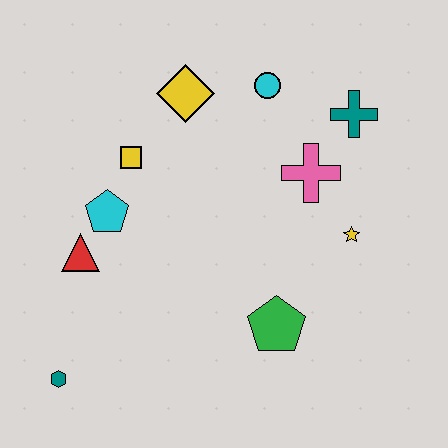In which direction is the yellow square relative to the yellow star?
The yellow square is to the left of the yellow star.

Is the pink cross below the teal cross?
Yes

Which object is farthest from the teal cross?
The teal hexagon is farthest from the teal cross.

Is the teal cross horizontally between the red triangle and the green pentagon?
No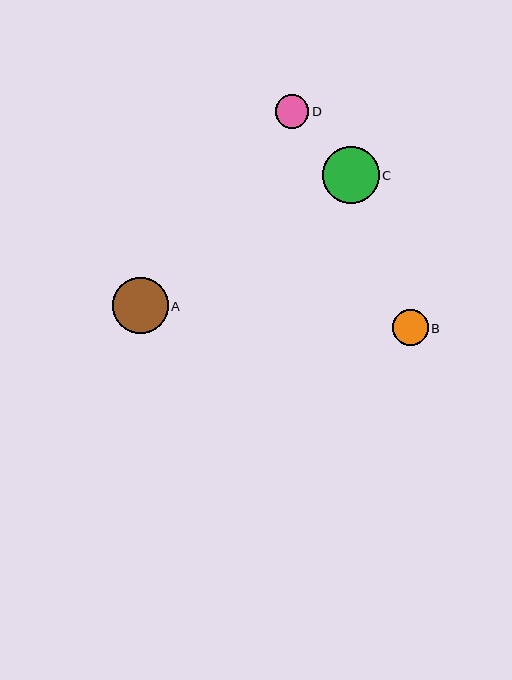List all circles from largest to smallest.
From largest to smallest: C, A, B, D.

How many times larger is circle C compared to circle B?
Circle C is approximately 1.6 times the size of circle B.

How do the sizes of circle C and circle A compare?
Circle C and circle A are approximately the same size.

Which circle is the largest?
Circle C is the largest with a size of approximately 57 pixels.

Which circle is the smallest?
Circle D is the smallest with a size of approximately 34 pixels.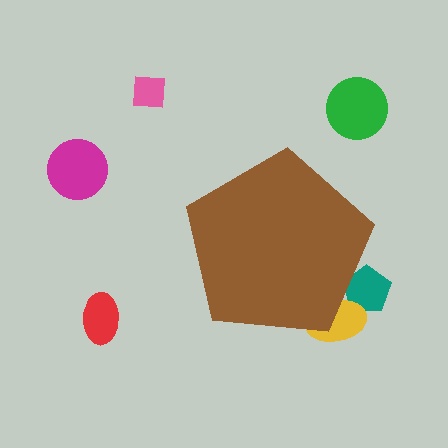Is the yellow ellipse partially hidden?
Yes, the yellow ellipse is partially hidden behind the brown pentagon.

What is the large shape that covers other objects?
A brown pentagon.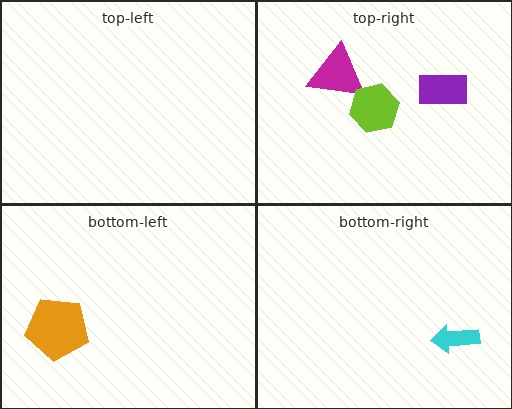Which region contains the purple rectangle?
The top-right region.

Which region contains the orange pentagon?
The bottom-left region.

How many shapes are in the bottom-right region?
1.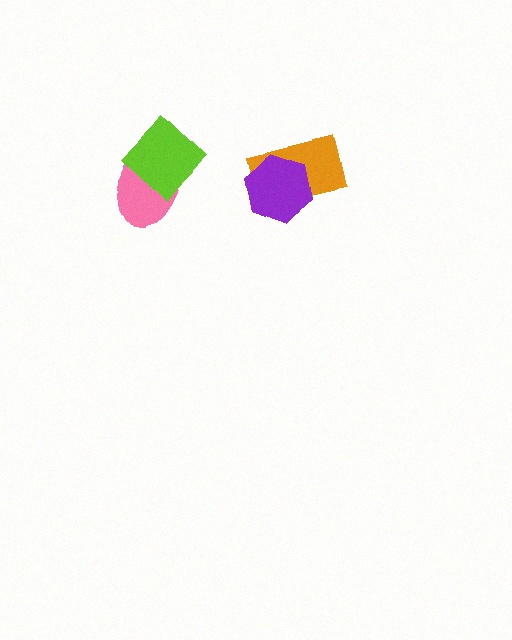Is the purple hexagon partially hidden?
No, no other shape covers it.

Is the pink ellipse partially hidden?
Yes, it is partially covered by another shape.